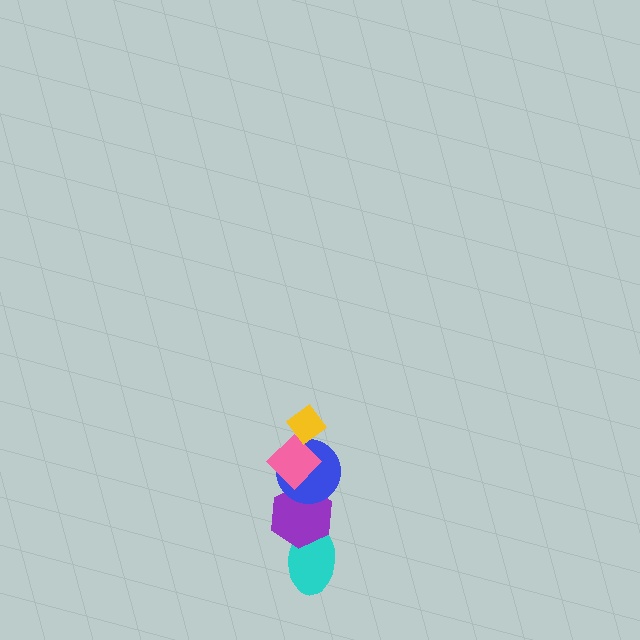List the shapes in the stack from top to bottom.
From top to bottom: the yellow diamond, the pink diamond, the blue circle, the purple hexagon, the cyan ellipse.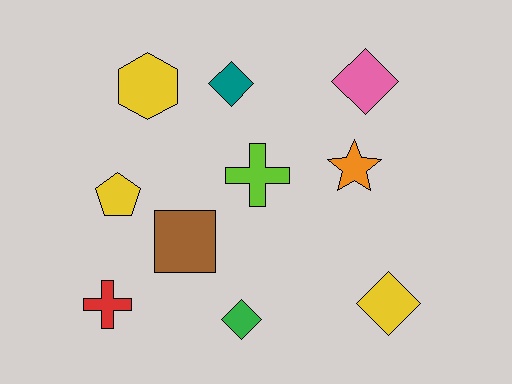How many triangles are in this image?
There are no triangles.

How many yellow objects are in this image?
There are 3 yellow objects.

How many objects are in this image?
There are 10 objects.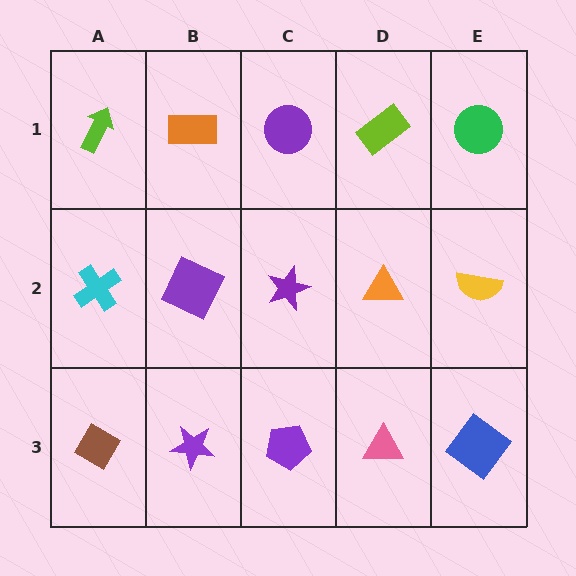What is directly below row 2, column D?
A pink triangle.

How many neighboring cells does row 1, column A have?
2.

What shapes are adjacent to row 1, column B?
A purple square (row 2, column B), a lime arrow (row 1, column A), a purple circle (row 1, column C).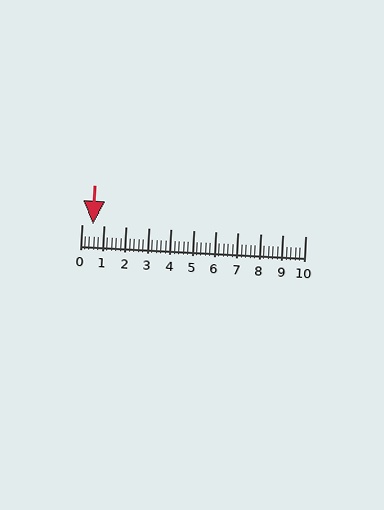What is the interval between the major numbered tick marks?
The major tick marks are spaced 1 units apart.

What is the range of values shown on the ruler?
The ruler shows values from 0 to 10.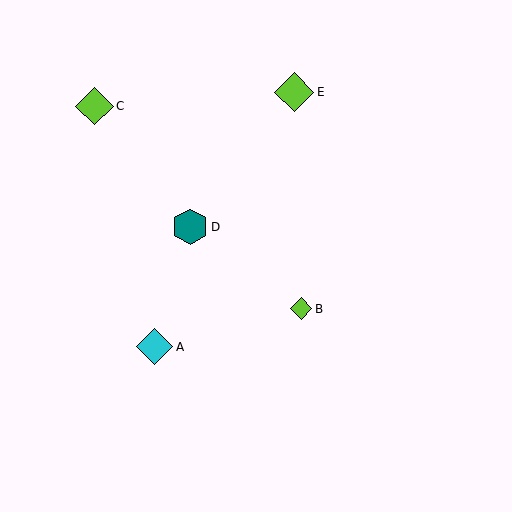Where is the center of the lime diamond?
The center of the lime diamond is at (294, 92).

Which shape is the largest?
The lime diamond (labeled E) is the largest.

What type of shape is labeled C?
Shape C is a lime diamond.